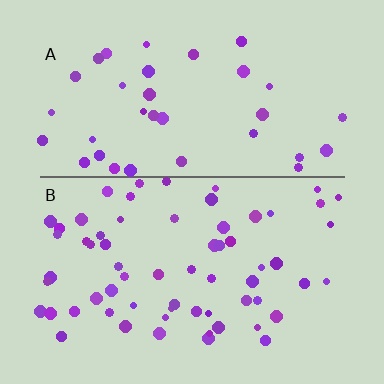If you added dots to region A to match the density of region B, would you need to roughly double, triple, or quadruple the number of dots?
Approximately double.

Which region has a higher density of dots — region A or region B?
B (the bottom).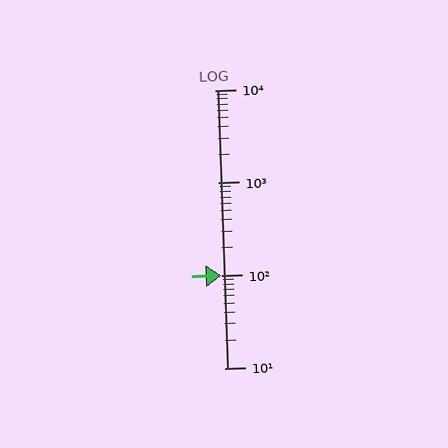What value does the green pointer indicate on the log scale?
The pointer indicates approximately 100.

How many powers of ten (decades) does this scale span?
The scale spans 3 decades, from 10 to 10000.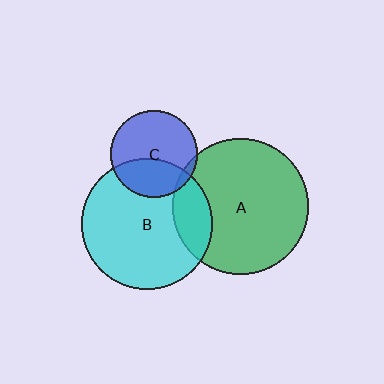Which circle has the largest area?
Circle A (green).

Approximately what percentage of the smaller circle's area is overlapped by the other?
Approximately 20%.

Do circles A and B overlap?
Yes.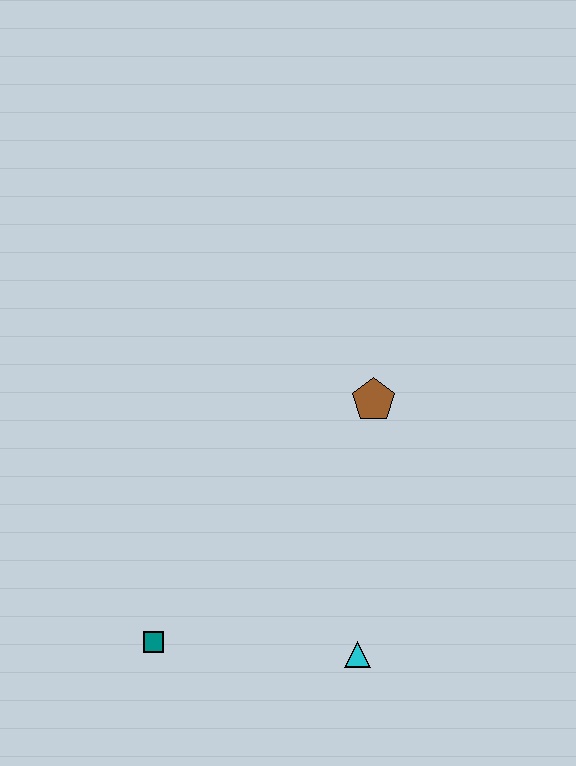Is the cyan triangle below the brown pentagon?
Yes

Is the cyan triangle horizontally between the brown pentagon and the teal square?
Yes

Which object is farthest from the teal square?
The brown pentagon is farthest from the teal square.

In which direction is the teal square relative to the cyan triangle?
The teal square is to the left of the cyan triangle.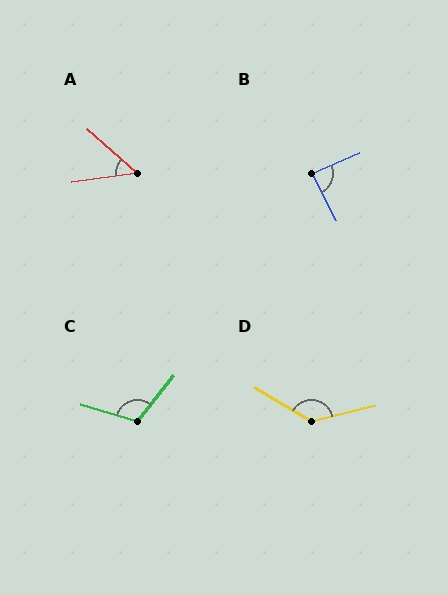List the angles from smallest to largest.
A (50°), B (86°), C (112°), D (136°).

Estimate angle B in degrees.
Approximately 86 degrees.